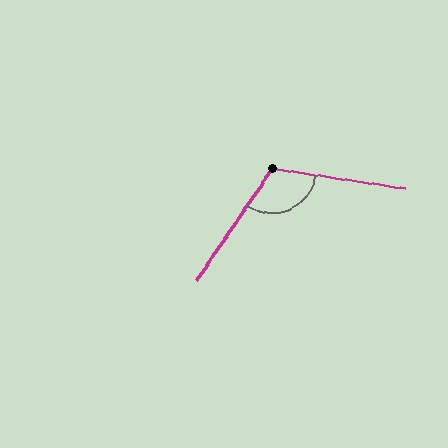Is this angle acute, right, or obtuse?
It is obtuse.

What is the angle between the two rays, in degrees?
Approximately 115 degrees.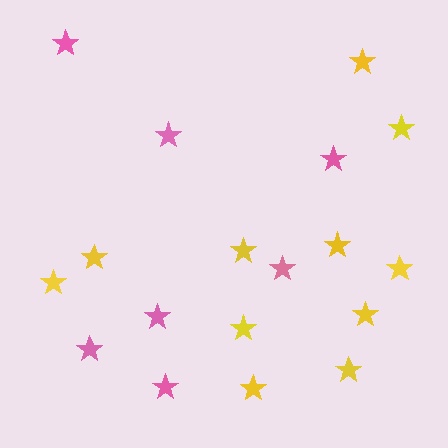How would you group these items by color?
There are 2 groups: one group of pink stars (7) and one group of yellow stars (11).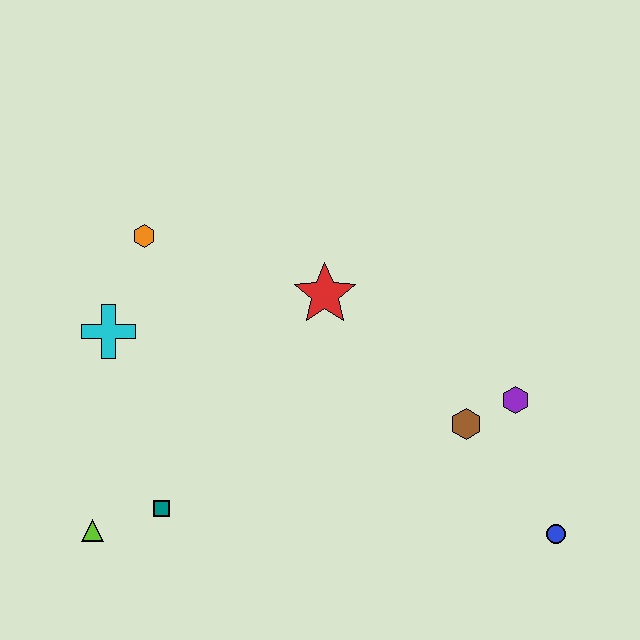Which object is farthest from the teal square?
The blue circle is farthest from the teal square.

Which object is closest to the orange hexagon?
The cyan cross is closest to the orange hexagon.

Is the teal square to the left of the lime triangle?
No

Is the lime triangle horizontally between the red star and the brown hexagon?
No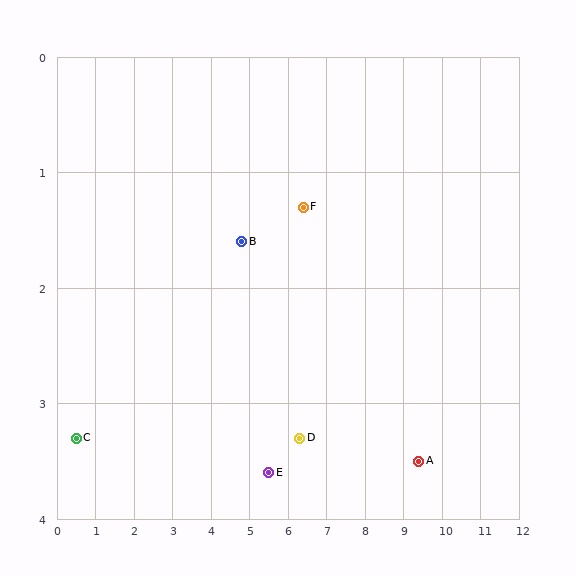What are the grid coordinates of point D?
Point D is at approximately (6.3, 3.3).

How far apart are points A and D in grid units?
Points A and D are about 3.1 grid units apart.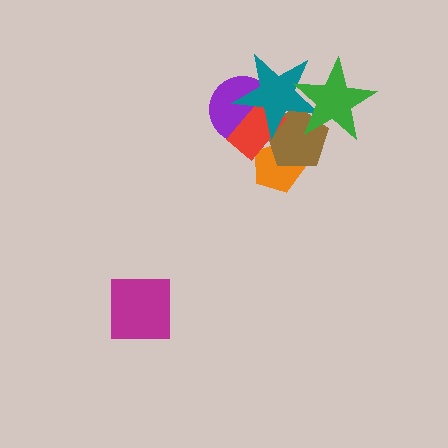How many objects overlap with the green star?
2 objects overlap with the green star.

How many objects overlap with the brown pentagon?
4 objects overlap with the brown pentagon.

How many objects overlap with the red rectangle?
4 objects overlap with the red rectangle.